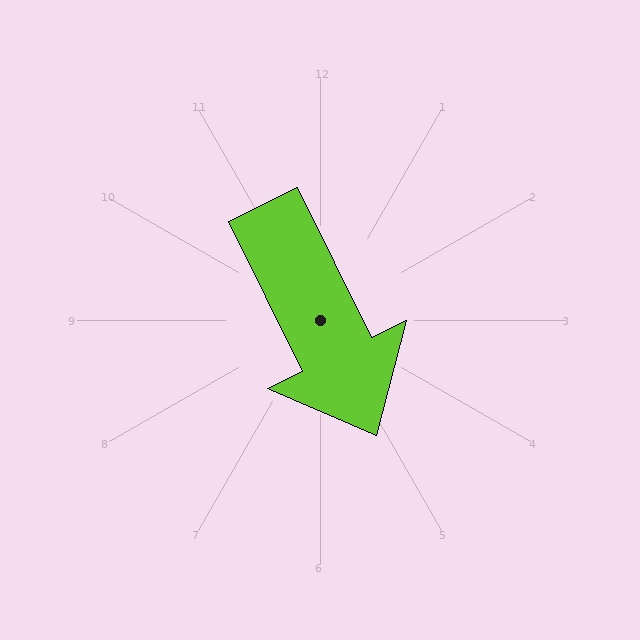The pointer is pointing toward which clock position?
Roughly 5 o'clock.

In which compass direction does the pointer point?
Southeast.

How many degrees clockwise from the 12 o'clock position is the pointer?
Approximately 154 degrees.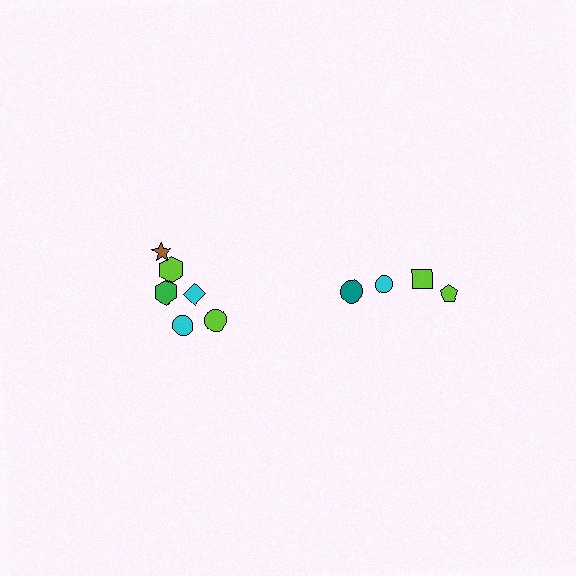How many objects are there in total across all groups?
There are 10 objects.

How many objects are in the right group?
There are 4 objects.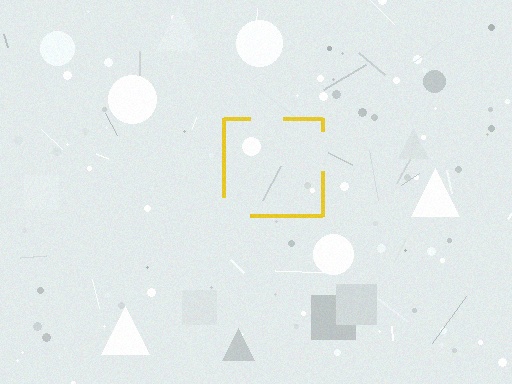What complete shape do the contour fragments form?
The contour fragments form a square.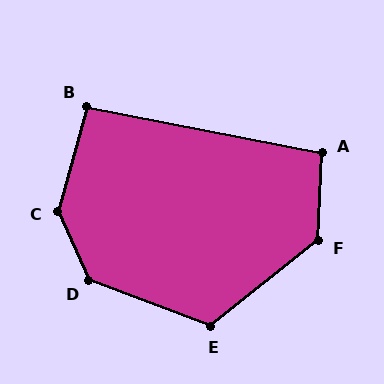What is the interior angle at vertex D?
Approximately 135 degrees (obtuse).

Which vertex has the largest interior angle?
C, at approximately 140 degrees.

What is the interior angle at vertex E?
Approximately 121 degrees (obtuse).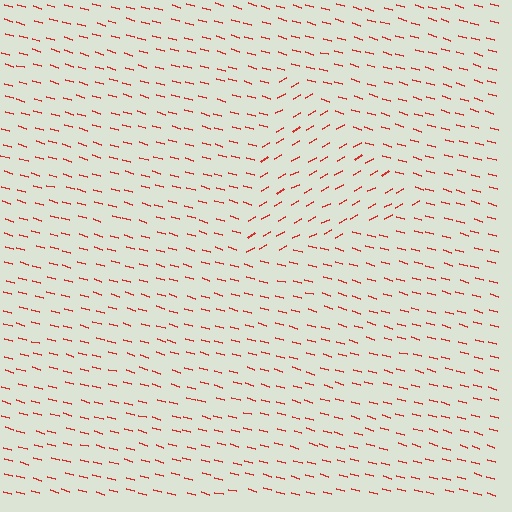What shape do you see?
I see a triangle.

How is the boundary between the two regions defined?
The boundary is defined purely by a change in line orientation (approximately 45 degrees difference). All lines are the same color and thickness.